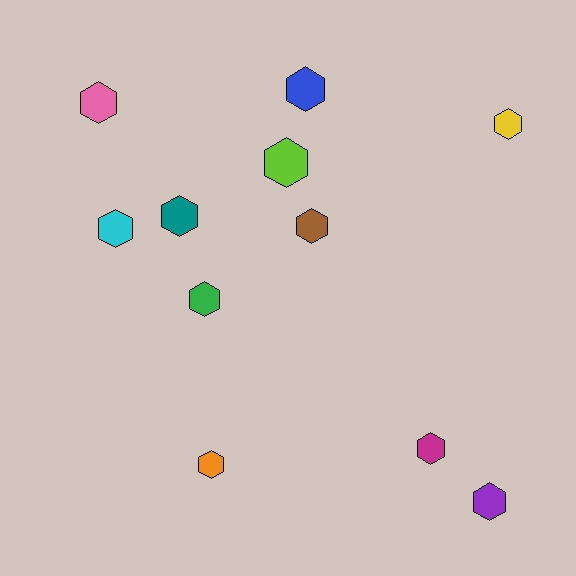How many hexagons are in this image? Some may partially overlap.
There are 11 hexagons.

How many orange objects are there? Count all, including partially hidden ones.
There is 1 orange object.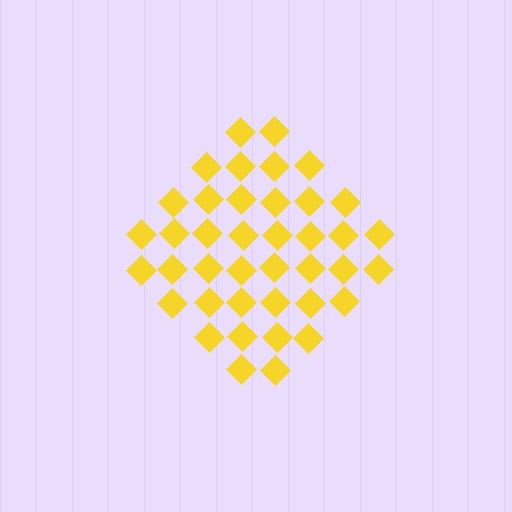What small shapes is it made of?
It is made of small diamonds.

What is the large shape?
The large shape is a diamond.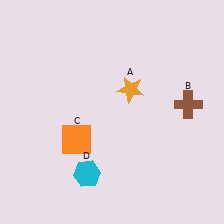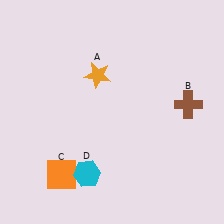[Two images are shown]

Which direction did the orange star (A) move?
The orange star (A) moved left.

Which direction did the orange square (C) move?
The orange square (C) moved down.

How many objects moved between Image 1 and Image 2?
2 objects moved between the two images.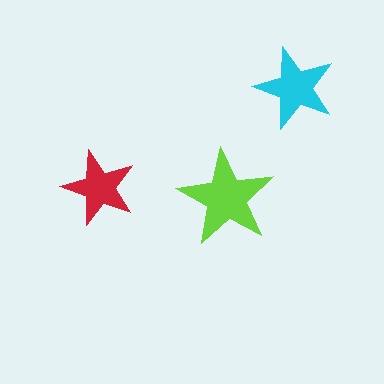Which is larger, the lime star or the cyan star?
The lime one.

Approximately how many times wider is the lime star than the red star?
About 1.5 times wider.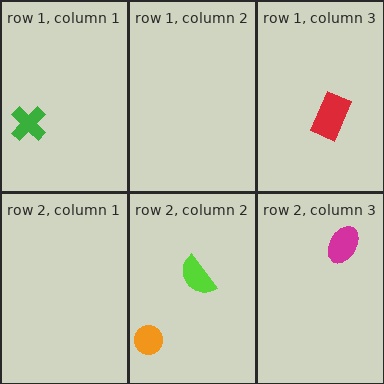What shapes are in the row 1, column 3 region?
The red rectangle.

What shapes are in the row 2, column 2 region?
The lime semicircle, the orange circle.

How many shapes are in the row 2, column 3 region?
1.